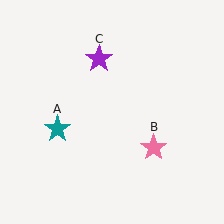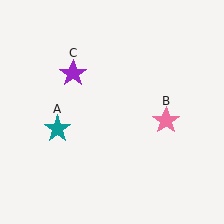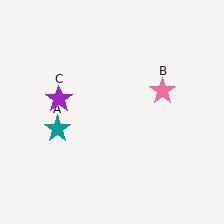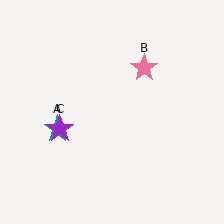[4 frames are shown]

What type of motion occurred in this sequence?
The pink star (object B), purple star (object C) rotated counterclockwise around the center of the scene.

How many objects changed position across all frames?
2 objects changed position: pink star (object B), purple star (object C).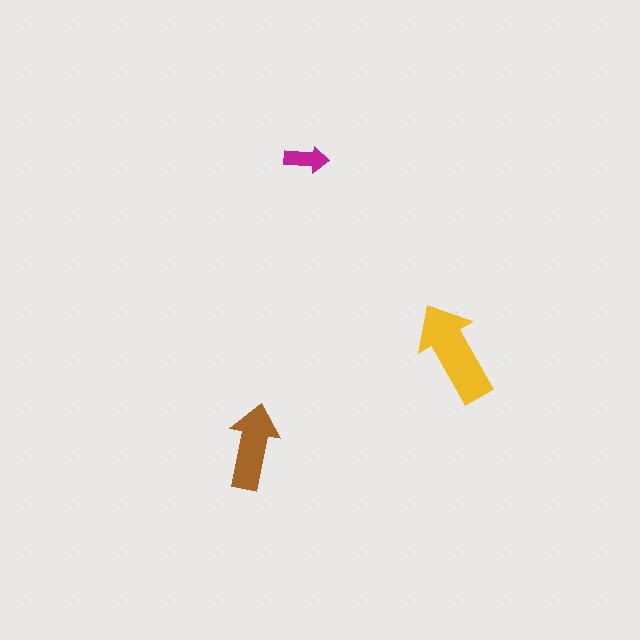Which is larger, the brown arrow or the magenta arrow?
The brown one.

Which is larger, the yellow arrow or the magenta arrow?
The yellow one.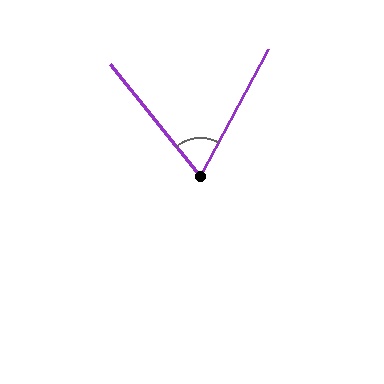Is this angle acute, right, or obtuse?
It is acute.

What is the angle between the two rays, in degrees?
Approximately 67 degrees.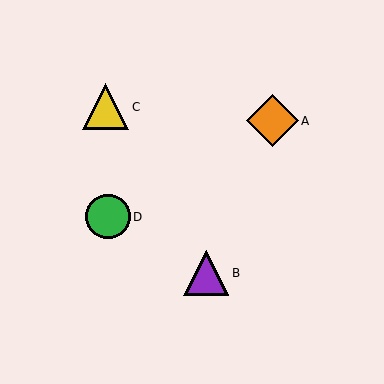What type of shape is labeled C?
Shape C is a yellow triangle.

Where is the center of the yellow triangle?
The center of the yellow triangle is at (106, 107).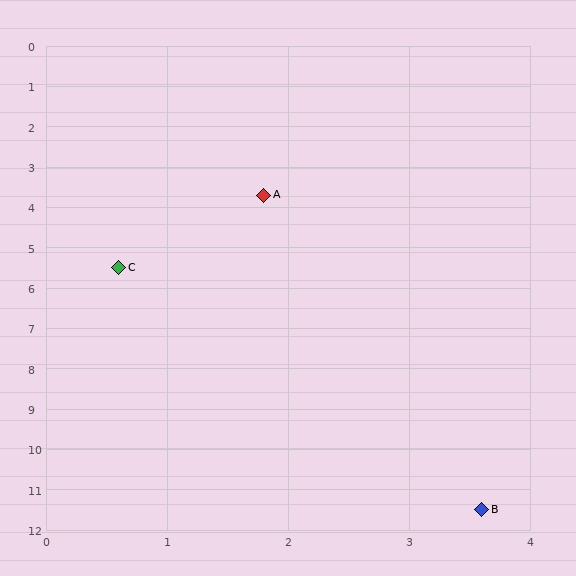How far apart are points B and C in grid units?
Points B and C are about 6.7 grid units apart.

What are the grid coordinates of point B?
Point B is at approximately (3.6, 11.5).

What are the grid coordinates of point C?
Point C is at approximately (0.6, 5.5).